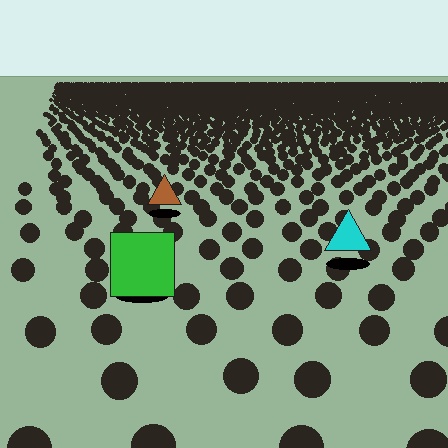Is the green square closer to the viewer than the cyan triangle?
Yes. The green square is closer — you can tell from the texture gradient: the ground texture is coarser near it.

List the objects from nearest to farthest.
From nearest to farthest: the green square, the cyan triangle, the brown triangle.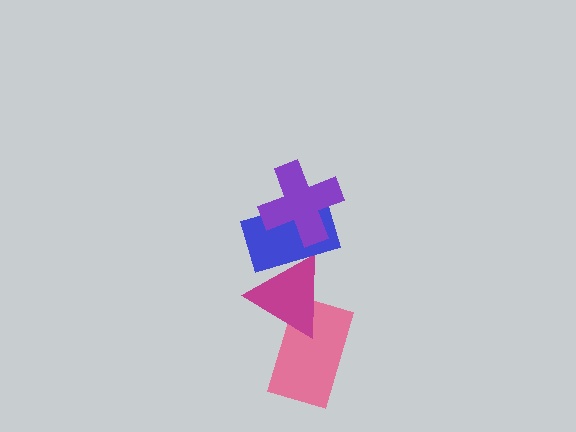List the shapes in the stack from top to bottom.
From top to bottom: the purple cross, the blue rectangle, the magenta triangle, the pink rectangle.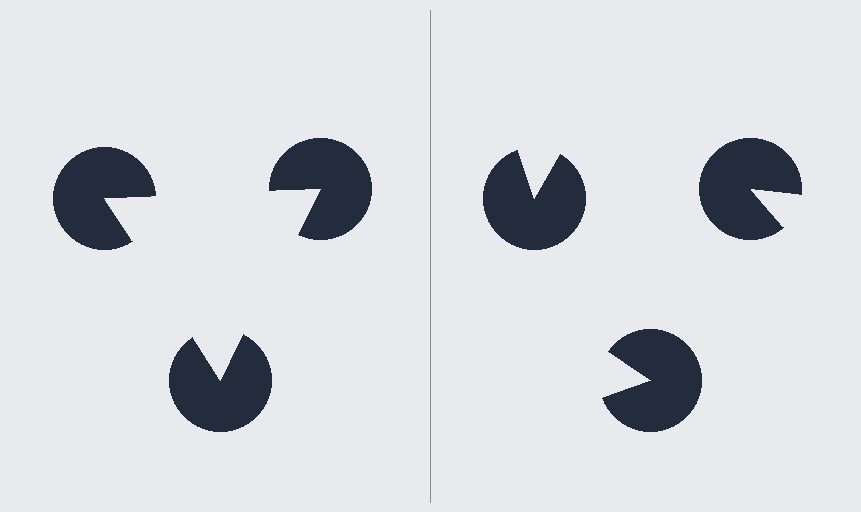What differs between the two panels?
The pac-man discs are positioned identically on both sides; only the wedge orientations differ. On the left they align to a triangle; on the right they are misaligned.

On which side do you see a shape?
An illusory triangle appears on the left side. On the right side the wedge cuts are rotated, so no coherent shape forms.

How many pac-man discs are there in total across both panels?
6 — 3 on each side.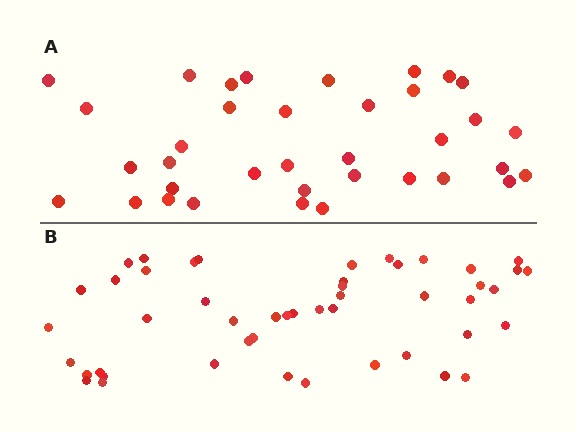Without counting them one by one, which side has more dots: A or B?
Region B (the bottom region) has more dots.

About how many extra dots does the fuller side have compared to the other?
Region B has roughly 12 or so more dots than region A.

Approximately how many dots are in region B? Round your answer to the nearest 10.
About 50 dots. (The exact count is 48, which rounds to 50.)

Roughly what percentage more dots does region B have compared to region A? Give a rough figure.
About 35% more.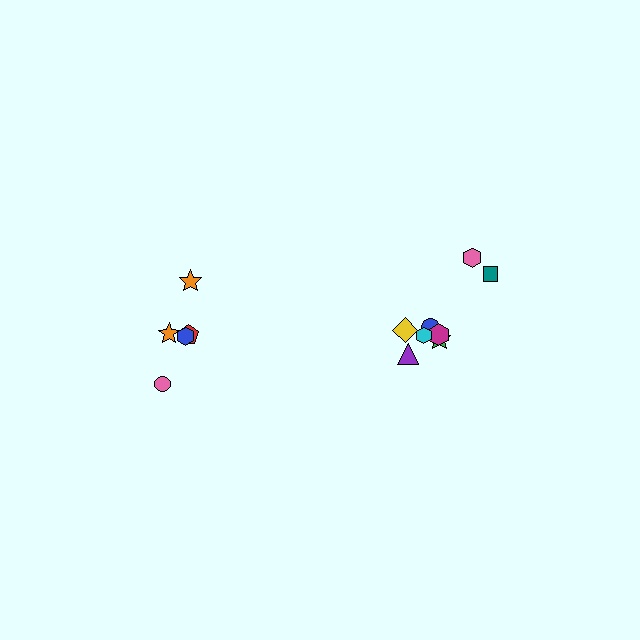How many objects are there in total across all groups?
There are 13 objects.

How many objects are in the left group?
There are 5 objects.